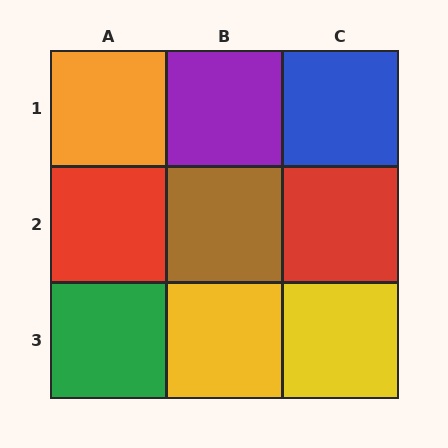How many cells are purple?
1 cell is purple.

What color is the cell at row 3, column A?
Green.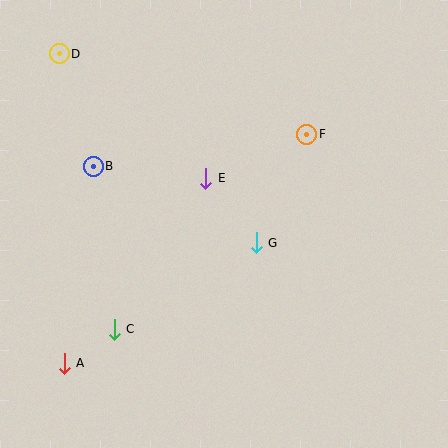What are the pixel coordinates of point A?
Point A is at (64, 363).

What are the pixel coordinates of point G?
Point G is at (256, 243).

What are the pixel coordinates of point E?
Point E is at (206, 178).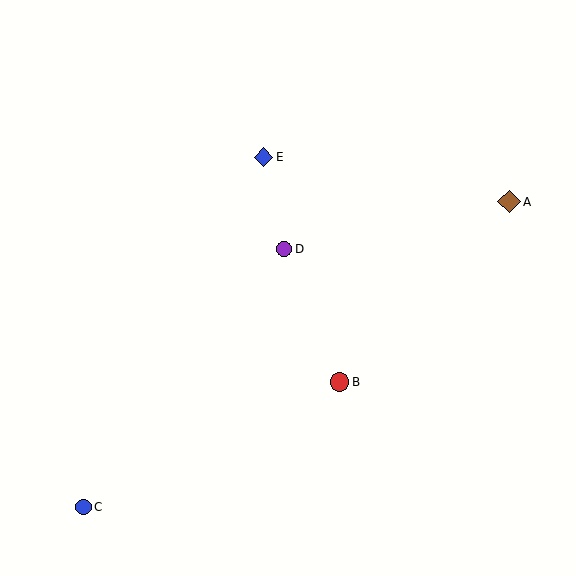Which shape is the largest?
The brown diamond (labeled A) is the largest.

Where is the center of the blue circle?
The center of the blue circle is at (83, 507).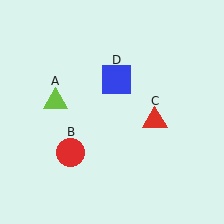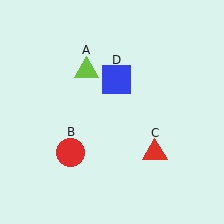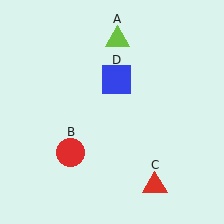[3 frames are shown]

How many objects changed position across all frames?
2 objects changed position: lime triangle (object A), red triangle (object C).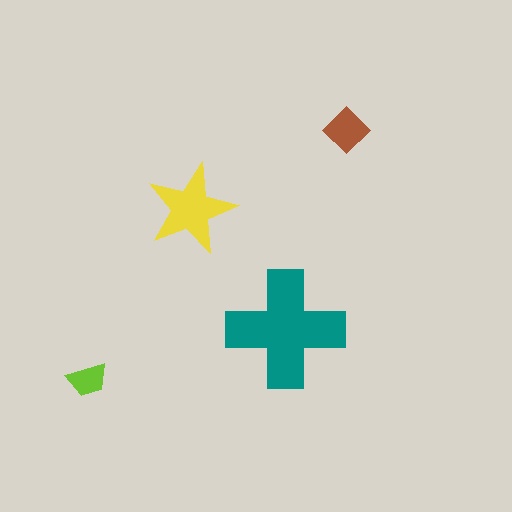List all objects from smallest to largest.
The lime trapezoid, the brown diamond, the yellow star, the teal cross.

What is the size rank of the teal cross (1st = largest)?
1st.